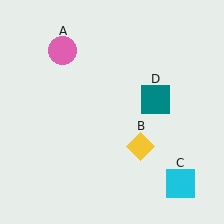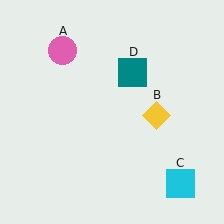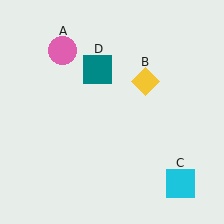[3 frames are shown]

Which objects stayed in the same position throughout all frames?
Pink circle (object A) and cyan square (object C) remained stationary.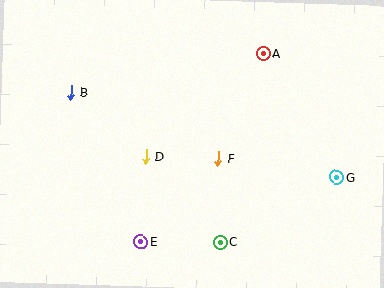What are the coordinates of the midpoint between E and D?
The midpoint between E and D is at (143, 199).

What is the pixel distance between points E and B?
The distance between E and B is 165 pixels.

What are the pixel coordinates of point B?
Point B is at (71, 93).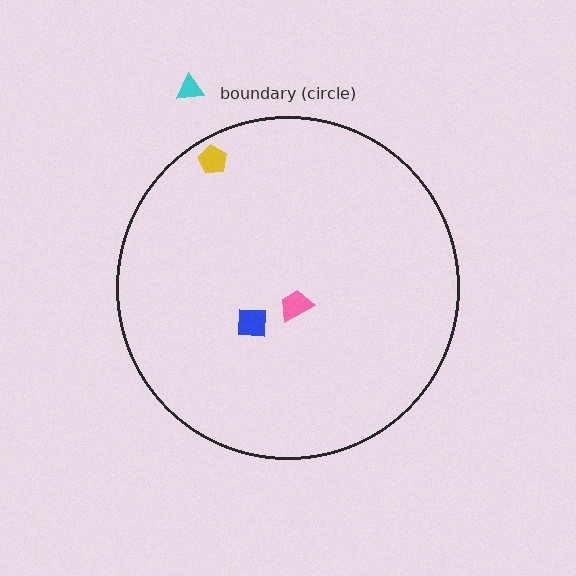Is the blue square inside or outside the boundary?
Inside.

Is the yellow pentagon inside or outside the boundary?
Inside.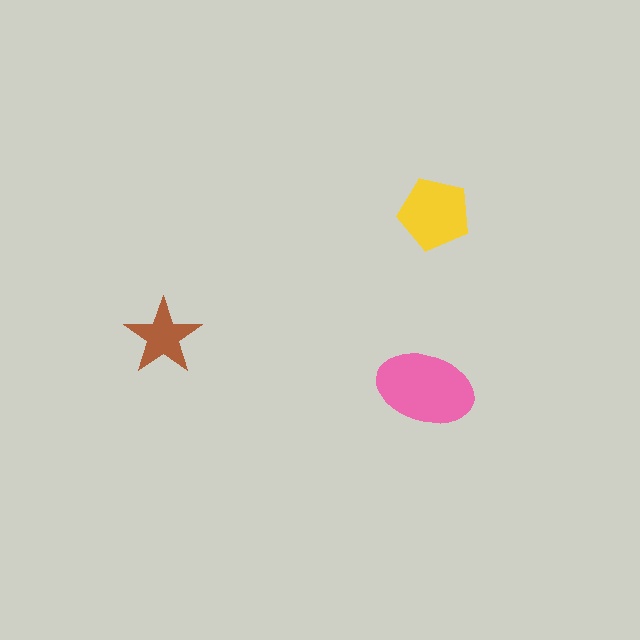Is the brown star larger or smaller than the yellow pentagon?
Smaller.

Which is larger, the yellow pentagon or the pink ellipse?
The pink ellipse.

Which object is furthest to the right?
The yellow pentagon is rightmost.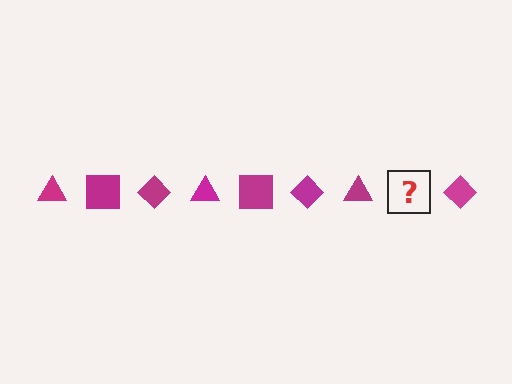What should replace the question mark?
The question mark should be replaced with a magenta square.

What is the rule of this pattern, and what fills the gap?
The rule is that the pattern cycles through triangle, square, diamond shapes in magenta. The gap should be filled with a magenta square.